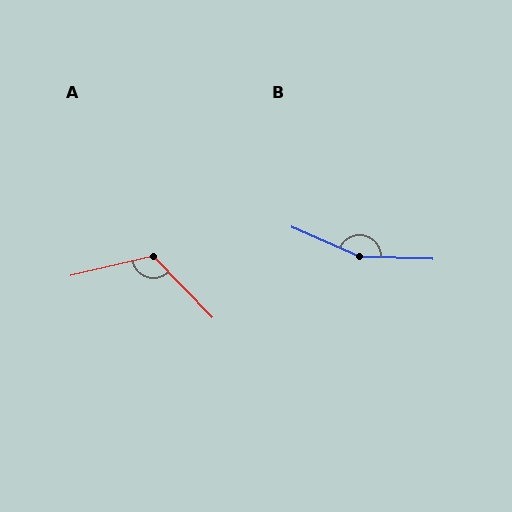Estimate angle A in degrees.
Approximately 121 degrees.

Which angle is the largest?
B, at approximately 159 degrees.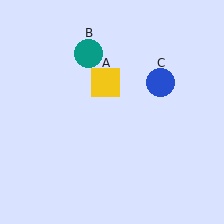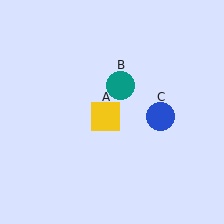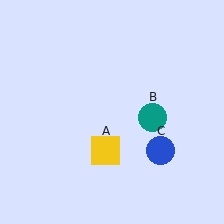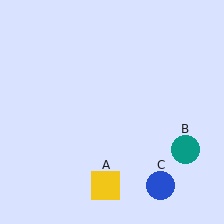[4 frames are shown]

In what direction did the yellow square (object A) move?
The yellow square (object A) moved down.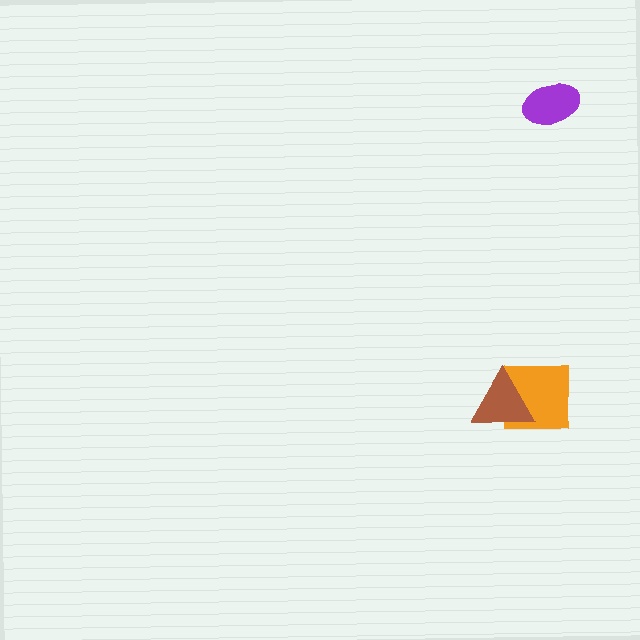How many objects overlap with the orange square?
1 object overlaps with the orange square.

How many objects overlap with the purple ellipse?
0 objects overlap with the purple ellipse.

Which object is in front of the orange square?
The brown triangle is in front of the orange square.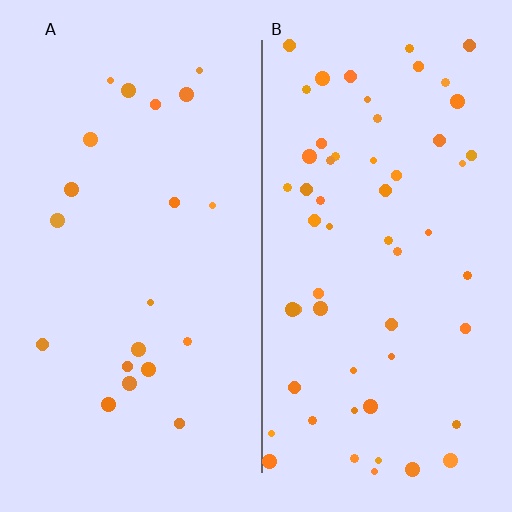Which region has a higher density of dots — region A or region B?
B (the right).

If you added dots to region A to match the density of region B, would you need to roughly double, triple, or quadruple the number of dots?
Approximately triple.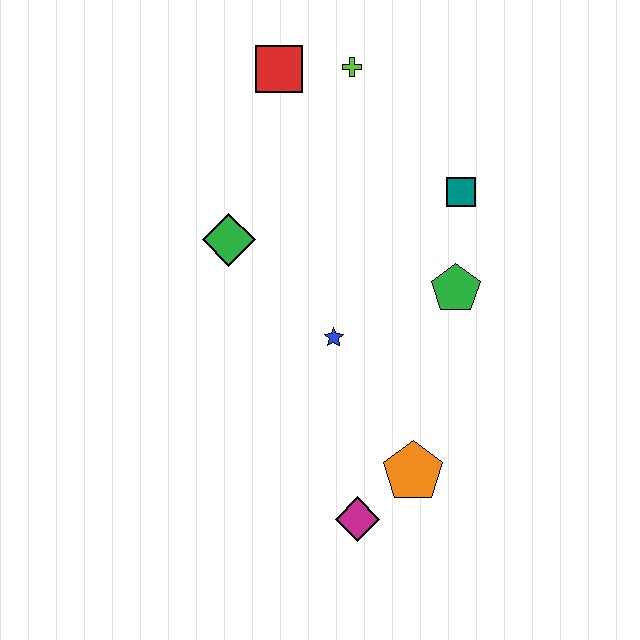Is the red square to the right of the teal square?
No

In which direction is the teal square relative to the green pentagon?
The teal square is above the green pentagon.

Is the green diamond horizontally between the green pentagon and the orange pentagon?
No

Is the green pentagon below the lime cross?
Yes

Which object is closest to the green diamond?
The blue star is closest to the green diamond.